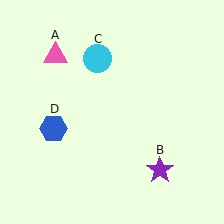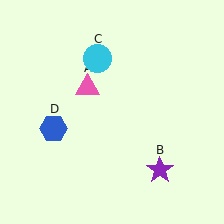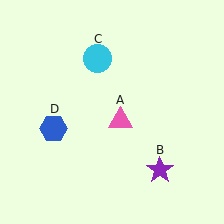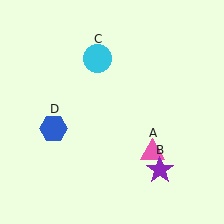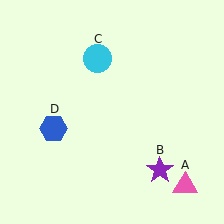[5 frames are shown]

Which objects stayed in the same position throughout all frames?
Purple star (object B) and cyan circle (object C) and blue hexagon (object D) remained stationary.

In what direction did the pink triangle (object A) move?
The pink triangle (object A) moved down and to the right.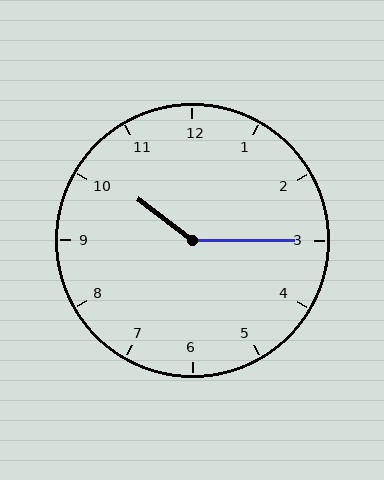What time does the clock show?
10:15.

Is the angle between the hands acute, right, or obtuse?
It is obtuse.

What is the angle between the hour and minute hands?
Approximately 142 degrees.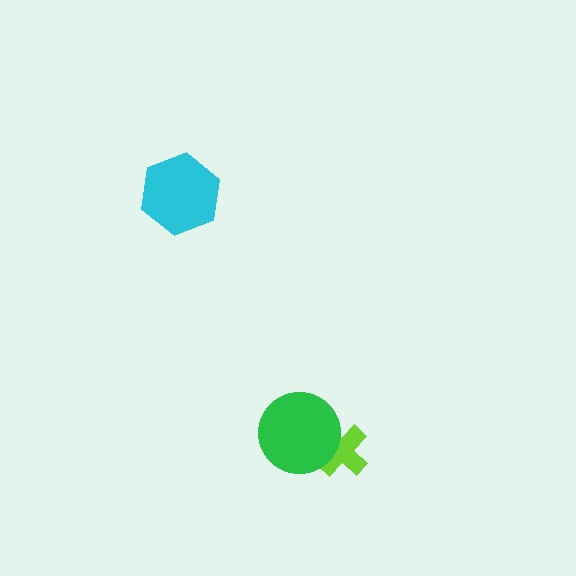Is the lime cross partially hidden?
Yes, it is partially covered by another shape.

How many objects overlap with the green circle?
1 object overlaps with the green circle.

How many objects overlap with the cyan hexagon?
0 objects overlap with the cyan hexagon.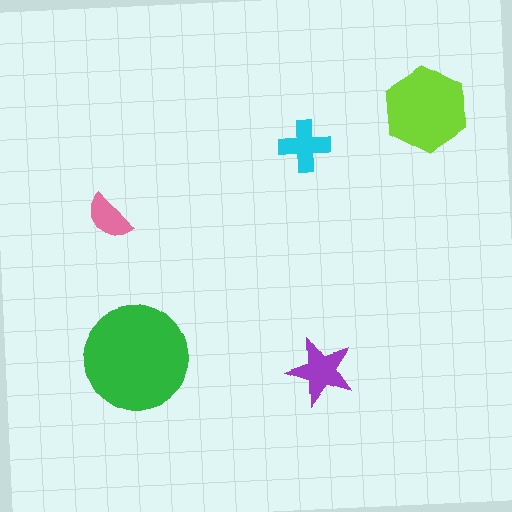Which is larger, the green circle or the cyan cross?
The green circle.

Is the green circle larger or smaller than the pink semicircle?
Larger.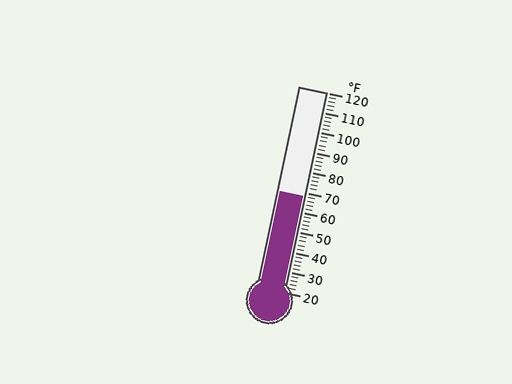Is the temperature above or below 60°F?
The temperature is above 60°F.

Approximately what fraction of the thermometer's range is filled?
The thermometer is filled to approximately 50% of its range.